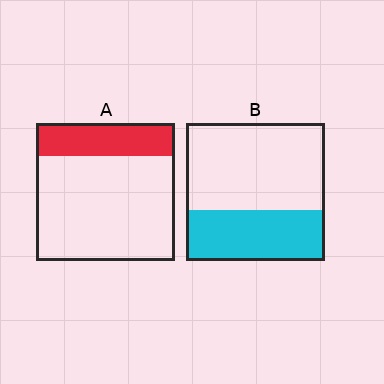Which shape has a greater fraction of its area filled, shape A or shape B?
Shape B.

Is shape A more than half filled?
No.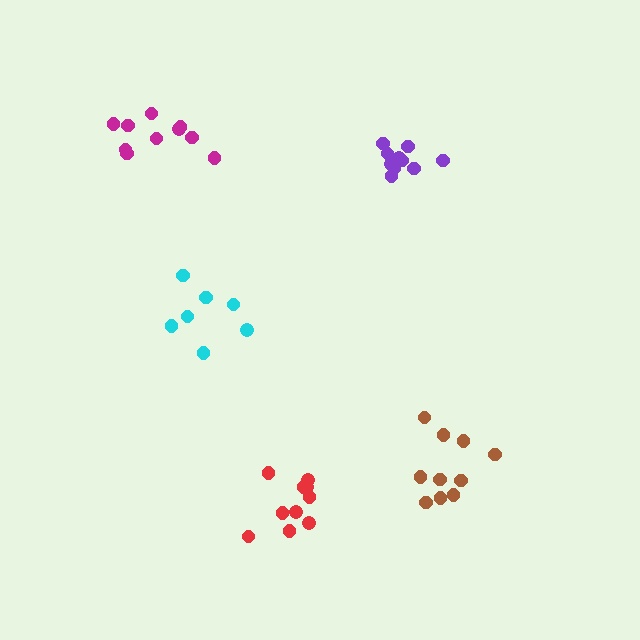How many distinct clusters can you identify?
There are 5 distinct clusters.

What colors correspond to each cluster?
The clusters are colored: purple, cyan, red, brown, magenta.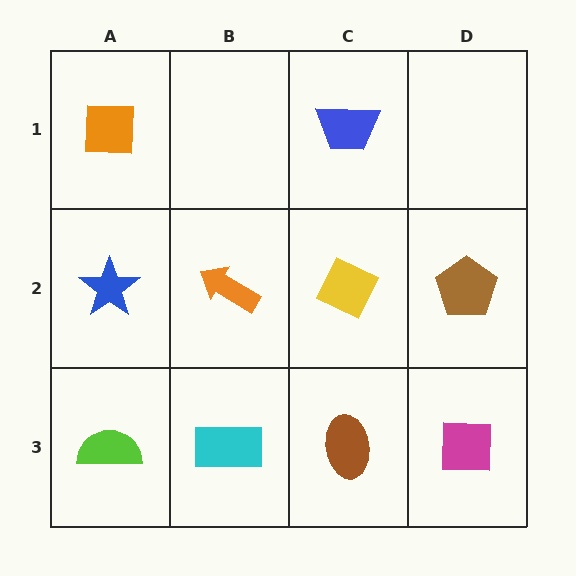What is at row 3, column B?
A cyan rectangle.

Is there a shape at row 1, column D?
No, that cell is empty.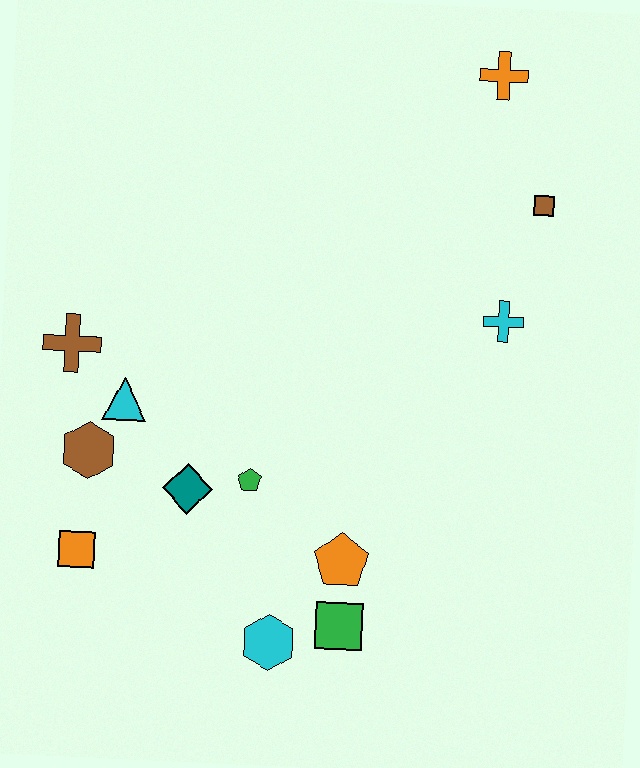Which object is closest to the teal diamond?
The green pentagon is closest to the teal diamond.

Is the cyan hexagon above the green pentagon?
No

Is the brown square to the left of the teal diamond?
No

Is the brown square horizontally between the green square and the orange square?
No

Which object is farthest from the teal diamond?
The orange cross is farthest from the teal diamond.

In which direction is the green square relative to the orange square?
The green square is to the right of the orange square.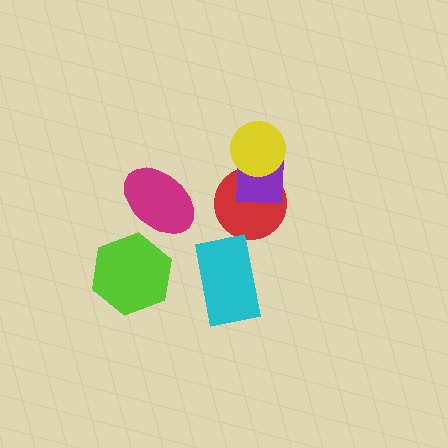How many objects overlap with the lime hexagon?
0 objects overlap with the lime hexagon.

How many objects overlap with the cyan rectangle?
0 objects overlap with the cyan rectangle.